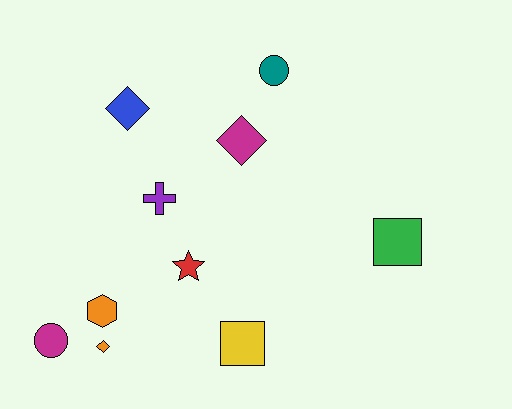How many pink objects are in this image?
There are no pink objects.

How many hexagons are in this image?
There is 1 hexagon.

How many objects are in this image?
There are 10 objects.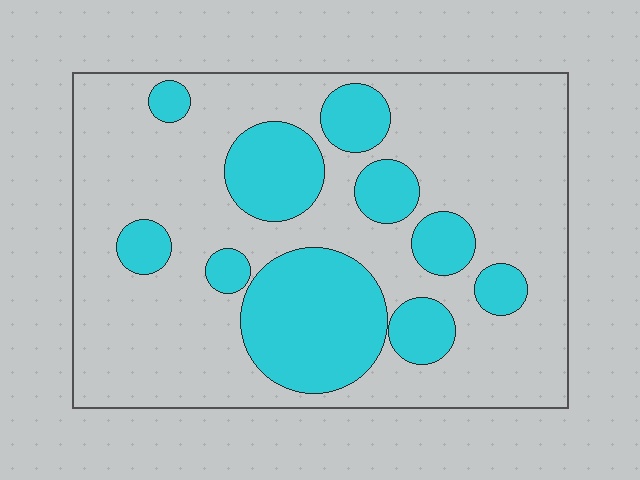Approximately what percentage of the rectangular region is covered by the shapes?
Approximately 30%.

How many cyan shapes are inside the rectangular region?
10.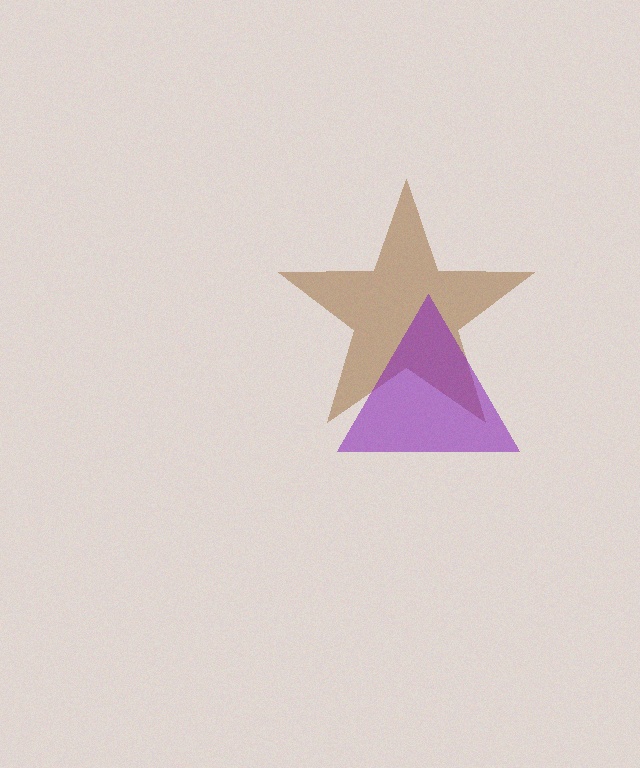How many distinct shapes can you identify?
There are 2 distinct shapes: a brown star, a purple triangle.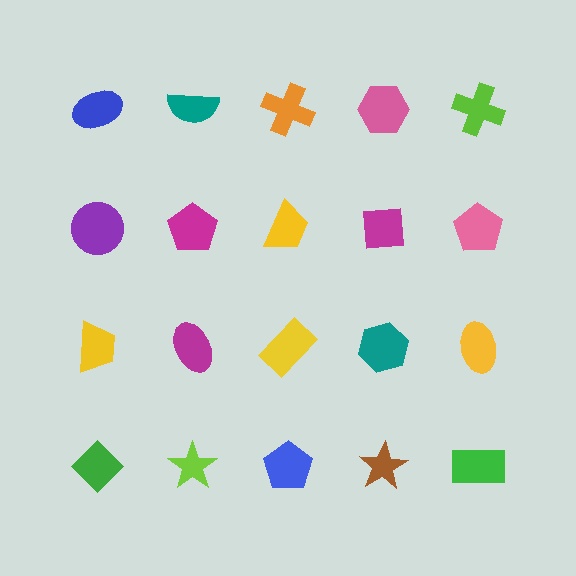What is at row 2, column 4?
A magenta square.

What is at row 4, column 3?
A blue pentagon.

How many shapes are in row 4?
5 shapes.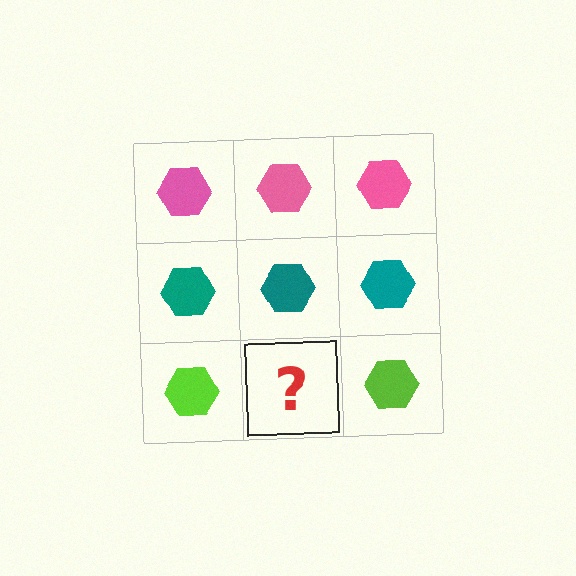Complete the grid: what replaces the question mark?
The question mark should be replaced with a lime hexagon.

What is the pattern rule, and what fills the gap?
The rule is that each row has a consistent color. The gap should be filled with a lime hexagon.